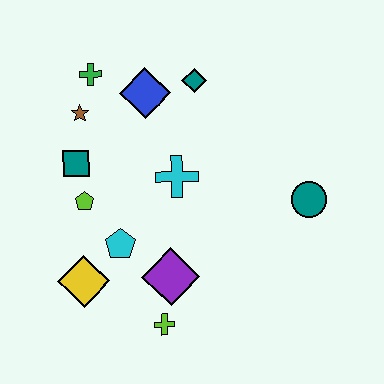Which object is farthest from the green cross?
The lime cross is farthest from the green cross.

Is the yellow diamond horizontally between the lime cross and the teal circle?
No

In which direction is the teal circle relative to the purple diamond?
The teal circle is to the right of the purple diamond.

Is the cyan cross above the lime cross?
Yes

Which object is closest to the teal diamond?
The blue diamond is closest to the teal diamond.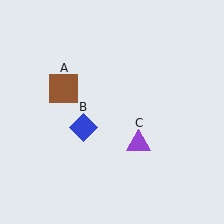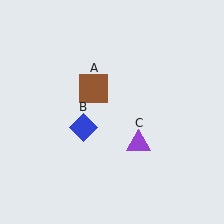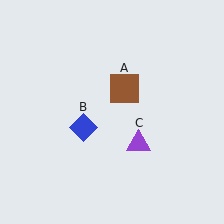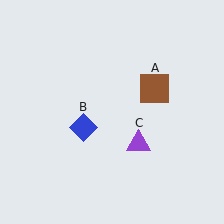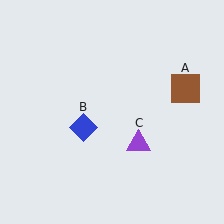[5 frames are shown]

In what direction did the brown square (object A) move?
The brown square (object A) moved right.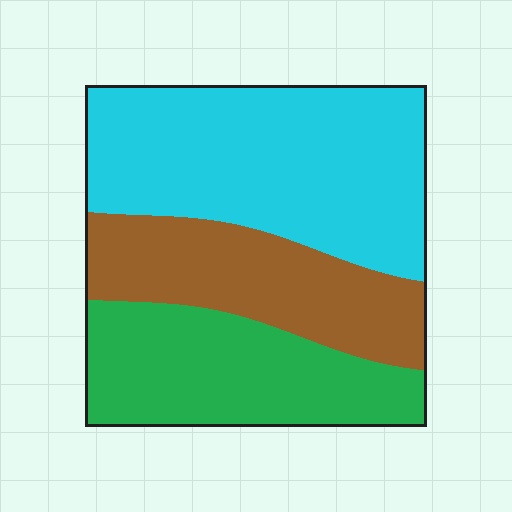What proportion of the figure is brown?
Brown covers roughly 25% of the figure.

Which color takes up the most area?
Cyan, at roughly 45%.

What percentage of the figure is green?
Green covers 29% of the figure.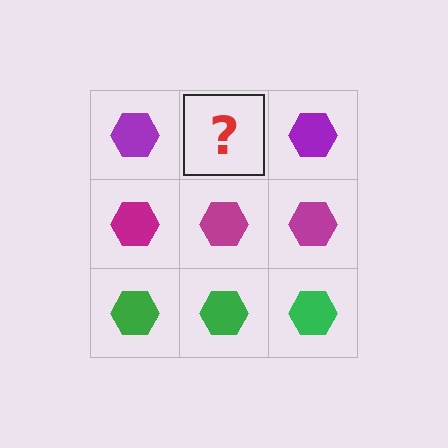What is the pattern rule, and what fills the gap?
The rule is that each row has a consistent color. The gap should be filled with a purple hexagon.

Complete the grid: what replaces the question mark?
The question mark should be replaced with a purple hexagon.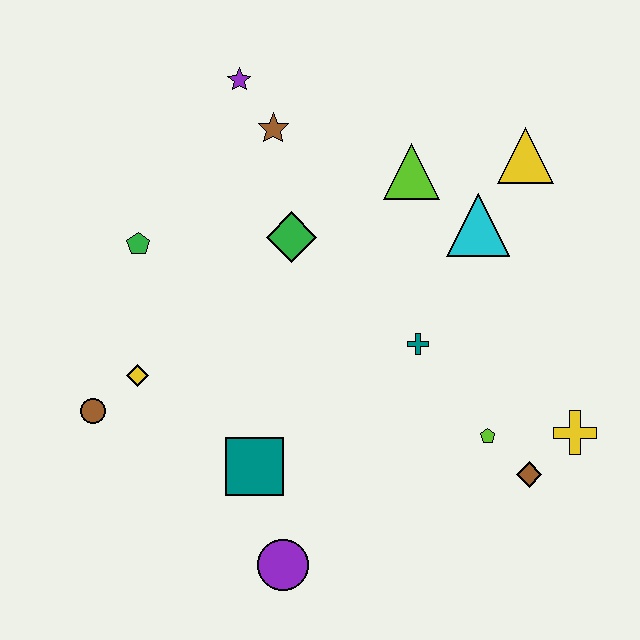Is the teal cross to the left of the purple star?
No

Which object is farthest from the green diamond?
The yellow cross is farthest from the green diamond.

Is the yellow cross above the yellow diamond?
No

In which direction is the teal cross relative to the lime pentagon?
The teal cross is above the lime pentagon.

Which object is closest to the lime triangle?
The cyan triangle is closest to the lime triangle.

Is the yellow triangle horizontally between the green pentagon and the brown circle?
No